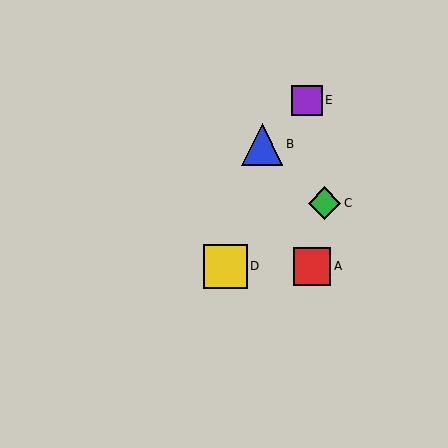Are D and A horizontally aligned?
Yes, both are at y≈266.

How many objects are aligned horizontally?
2 objects (A, D) are aligned horizontally.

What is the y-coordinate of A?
Object A is at y≈266.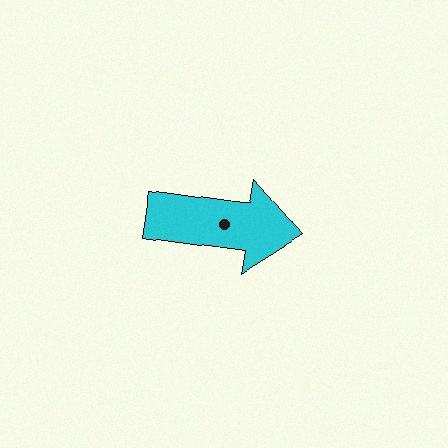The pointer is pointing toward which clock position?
Roughly 3 o'clock.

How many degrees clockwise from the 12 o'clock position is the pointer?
Approximately 98 degrees.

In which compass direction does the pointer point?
East.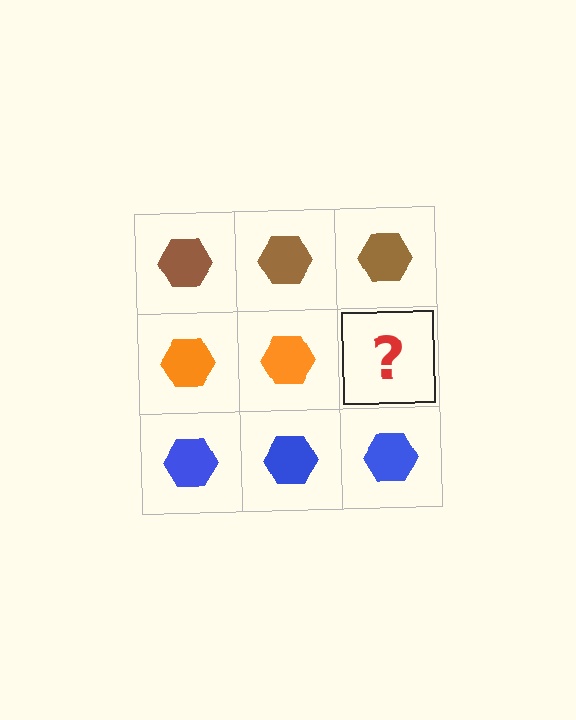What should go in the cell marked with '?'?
The missing cell should contain an orange hexagon.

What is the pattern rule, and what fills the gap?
The rule is that each row has a consistent color. The gap should be filled with an orange hexagon.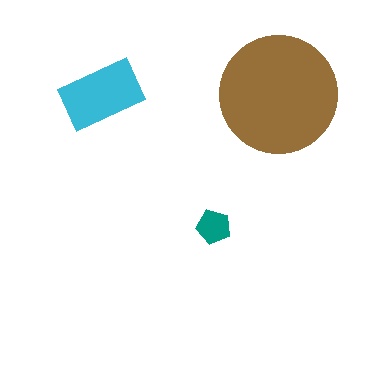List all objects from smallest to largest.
The teal pentagon, the cyan rectangle, the brown circle.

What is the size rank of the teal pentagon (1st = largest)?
3rd.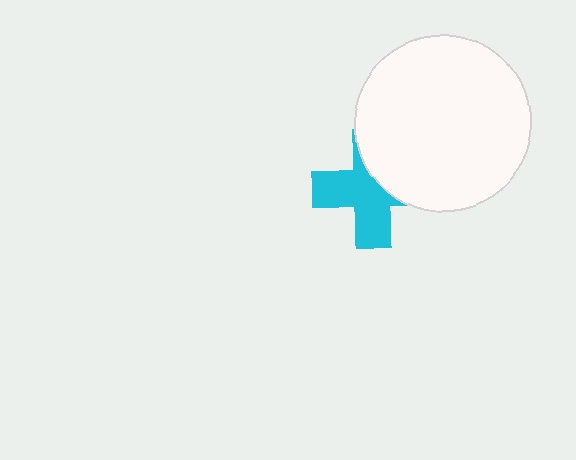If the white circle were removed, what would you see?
You would see the complete cyan cross.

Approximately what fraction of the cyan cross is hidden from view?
Roughly 41% of the cyan cross is hidden behind the white circle.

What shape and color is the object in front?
The object in front is a white circle.